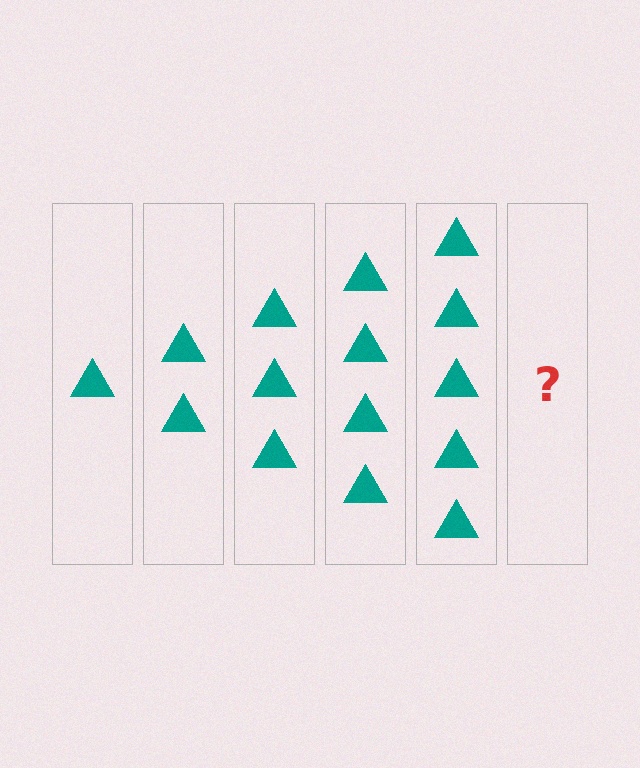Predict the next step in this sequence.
The next step is 6 triangles.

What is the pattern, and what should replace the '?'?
The pattern is that each step adds one more triangle. The '?' should be 6 triangles.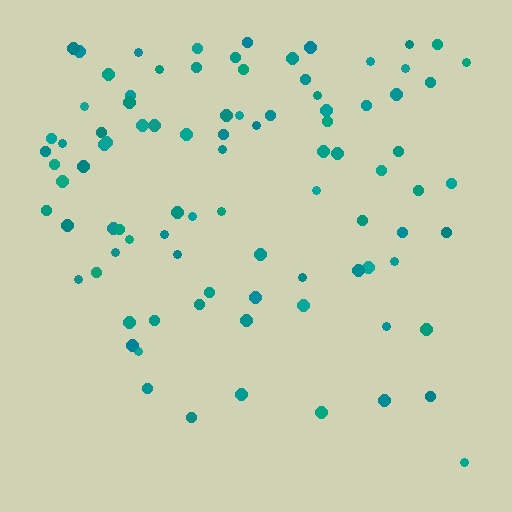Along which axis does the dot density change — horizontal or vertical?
Vertical.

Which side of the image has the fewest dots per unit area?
The bottom.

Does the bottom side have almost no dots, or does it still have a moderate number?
Still a moderate number, just noticeably fewer than the top.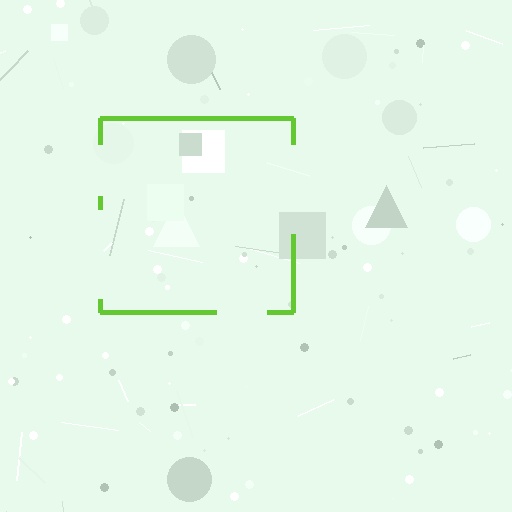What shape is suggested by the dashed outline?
The dashed outline suggests a square.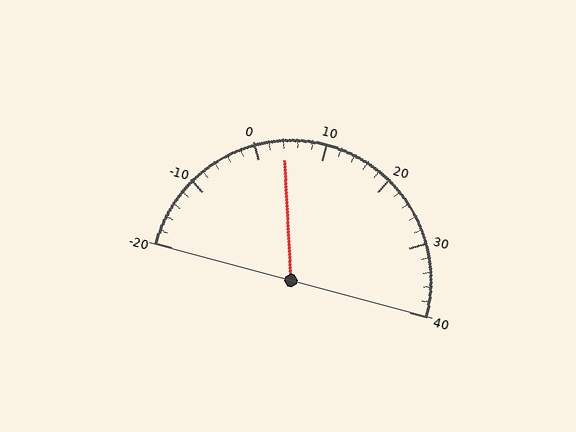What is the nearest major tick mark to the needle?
The nearest major tick mark is 0.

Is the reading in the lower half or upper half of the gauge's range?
The reading is in the lower half of the range (-20 to 40).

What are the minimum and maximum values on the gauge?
The gauge ranges from -20 to 40.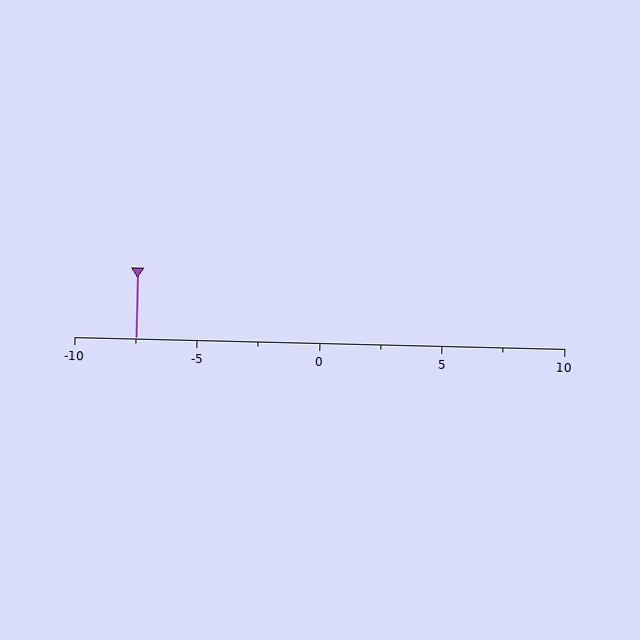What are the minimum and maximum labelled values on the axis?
The axis runs from -10 to 10.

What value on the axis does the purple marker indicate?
The marker indicates approximately -7.5.